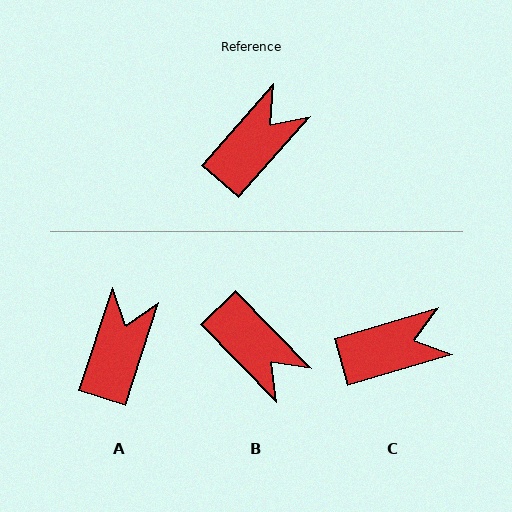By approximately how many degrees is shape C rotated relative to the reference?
Approximately 32 degrees clockwise.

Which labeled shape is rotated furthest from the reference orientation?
B, about 94 degrees away.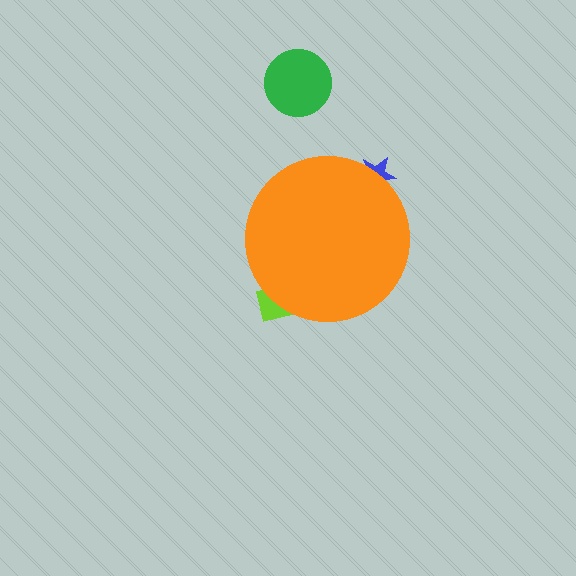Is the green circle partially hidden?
No, the green circle is fully visible.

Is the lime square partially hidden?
Yes, the lime square is partially hidden behind the orange circle.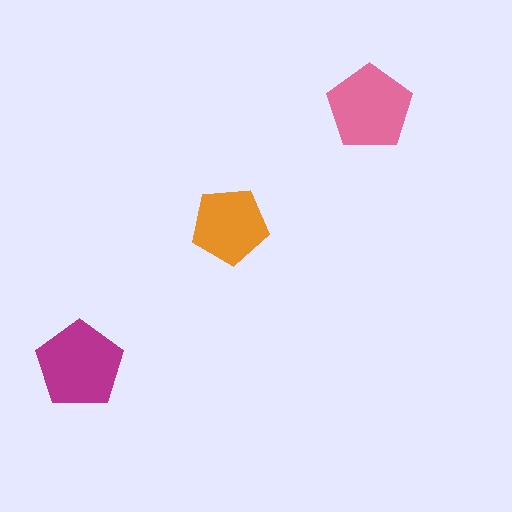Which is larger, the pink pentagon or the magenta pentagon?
The magenta one.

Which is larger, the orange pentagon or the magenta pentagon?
The magenta one.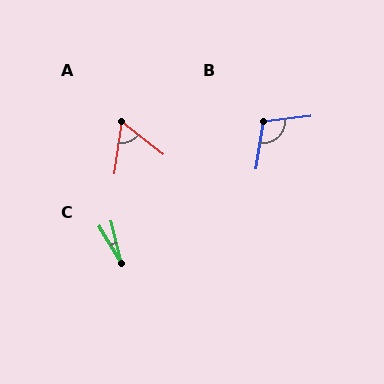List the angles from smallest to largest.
C (18°), A (60°), B (105°).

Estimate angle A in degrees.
Approximately 60 degrees.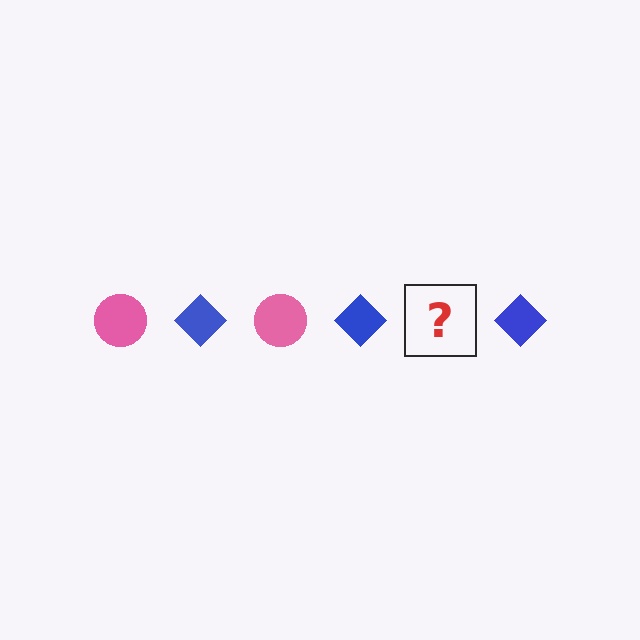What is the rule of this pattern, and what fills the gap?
The rule is that the pattern alternates between pink circle and blue diamond. The gap should be filled with a pink circle.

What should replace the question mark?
The question mark should be replaced with a pink circle.